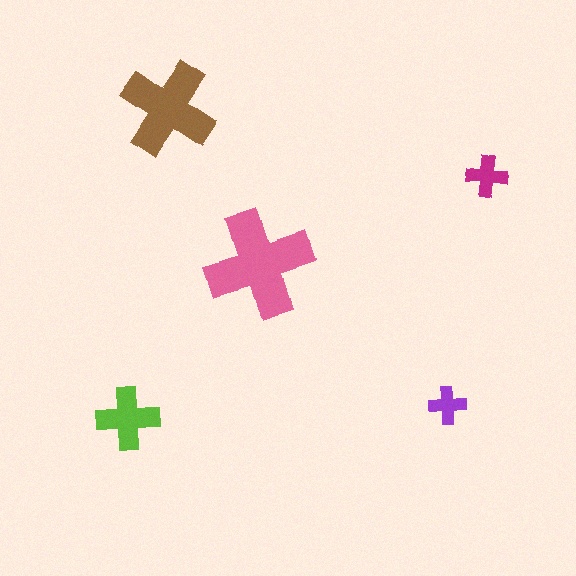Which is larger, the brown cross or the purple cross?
The brown one.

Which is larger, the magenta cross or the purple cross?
The magenta one.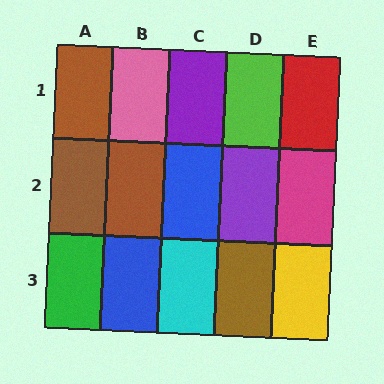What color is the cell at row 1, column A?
Brown.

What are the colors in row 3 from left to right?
Green, blue, cyan, brown, yellow.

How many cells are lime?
1 cell is lime.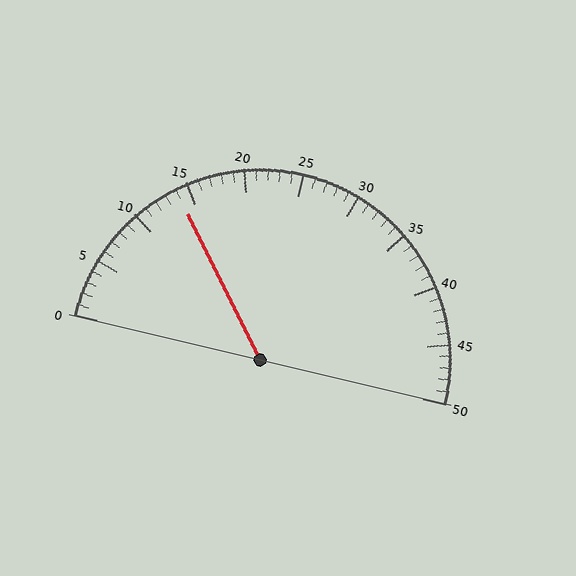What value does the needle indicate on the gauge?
The needle indicates approximately 14.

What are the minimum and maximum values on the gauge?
The gauge ranges from 0 to 50.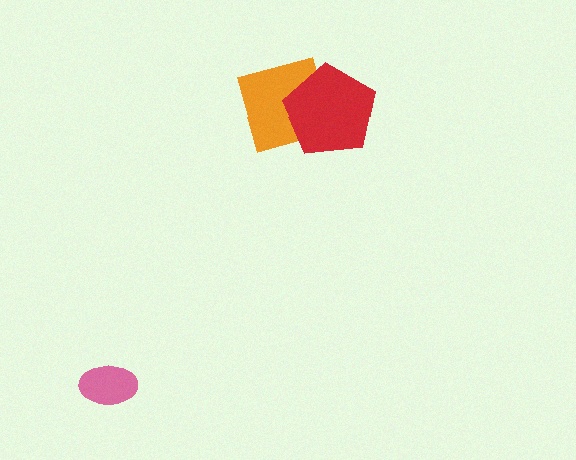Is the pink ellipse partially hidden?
No, no other shape covers it.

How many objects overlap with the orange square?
1 object overlaps with the orange square.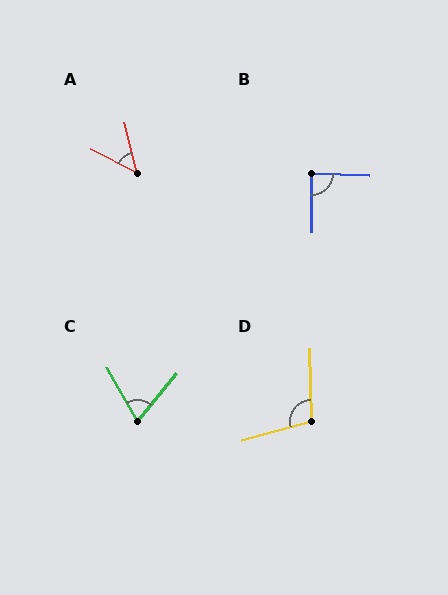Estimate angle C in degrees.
Approximately 69 degrees.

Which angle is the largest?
D, at approximately 104 degrees.